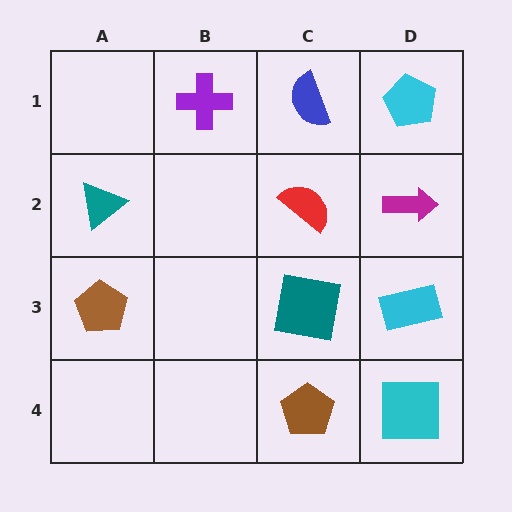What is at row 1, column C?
A blue semicircle.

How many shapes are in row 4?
2 shapes.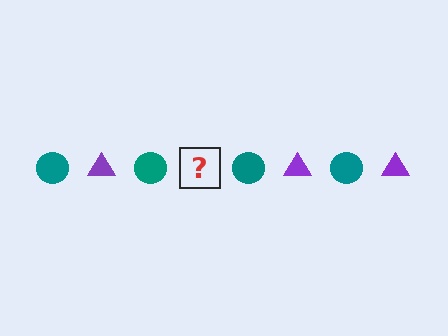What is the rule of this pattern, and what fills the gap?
The rule is that the pattern alternates between teal circle and purple triangle. The gap should be filled with a purple triangle.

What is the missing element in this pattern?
The missing element is a purple triangle.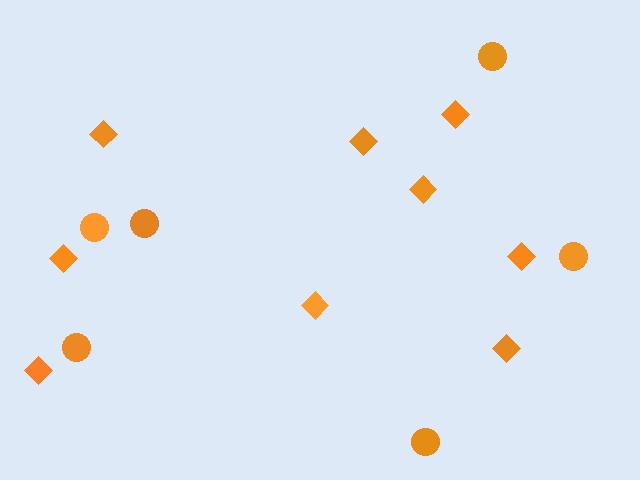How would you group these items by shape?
There are 2 groups: one group of diamonds (9) and one group of circles (6).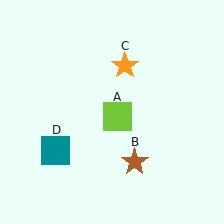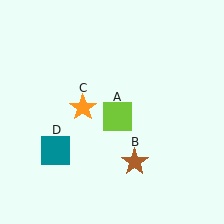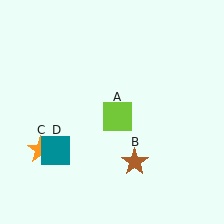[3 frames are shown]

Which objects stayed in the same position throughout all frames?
Lime square (object A) and brown star (object B) and teal square (object D) remained stationary.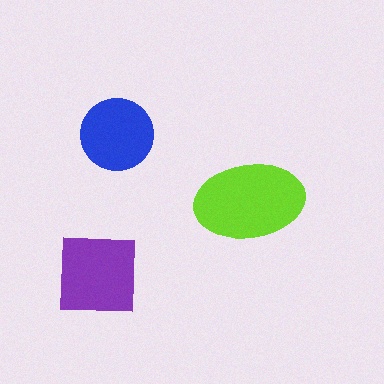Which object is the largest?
The lime ellipse.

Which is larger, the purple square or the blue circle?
The purple square.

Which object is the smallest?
The blue circle.